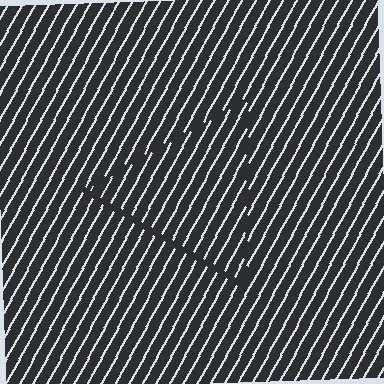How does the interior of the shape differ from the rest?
The interior of the shape contains the same grating, shifted by half a period — the contour is defined by the phase discontinuity where line-ends from the inner and outer gratings abut.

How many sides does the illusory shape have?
3 sides — the line-ends trace a triangle.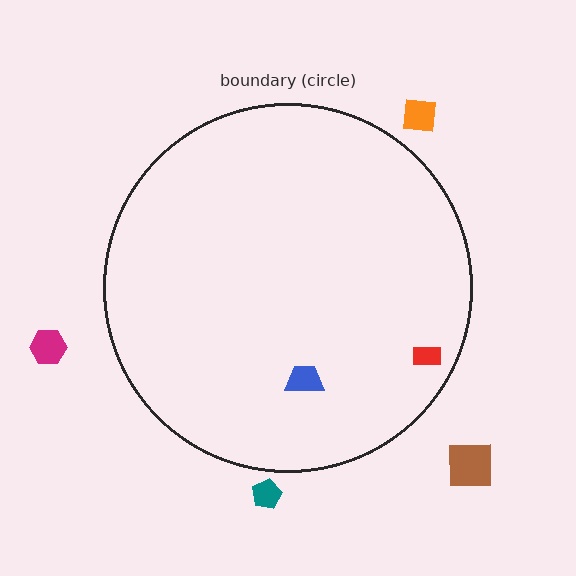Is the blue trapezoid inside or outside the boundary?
Inside.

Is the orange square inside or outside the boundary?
Outside.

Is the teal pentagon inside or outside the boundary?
Outside.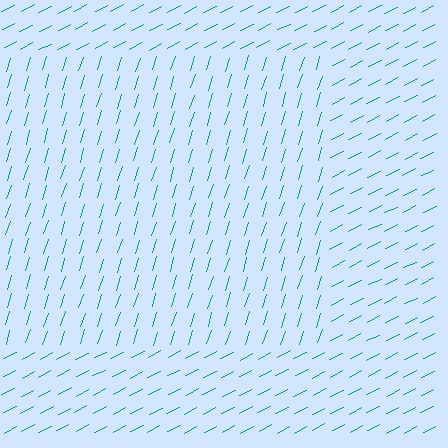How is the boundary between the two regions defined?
The boundary is defined purely by a change in line orientation (approximately 45 degrees difference). All lines are the same color and thickness.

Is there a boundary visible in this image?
Yes, there is a texture boundary formed by a change in line orientation.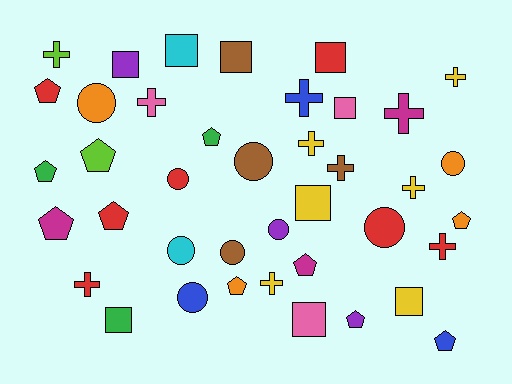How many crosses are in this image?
There are 11 crosses.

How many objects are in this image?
There are 40 objects.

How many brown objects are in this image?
There are 4 brown objects.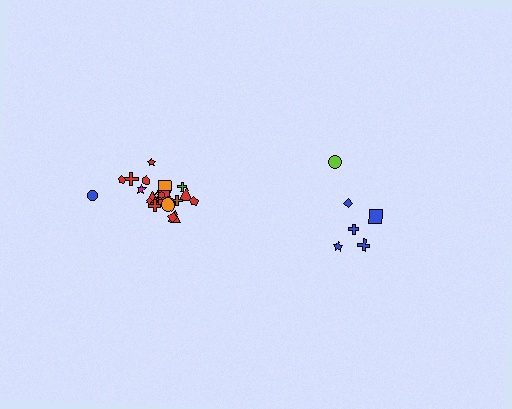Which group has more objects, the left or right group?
The left group.